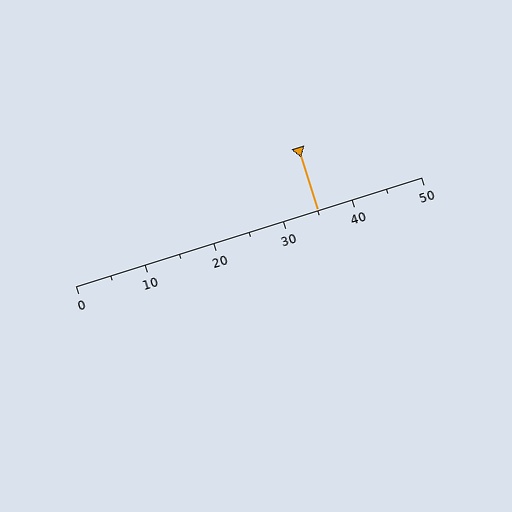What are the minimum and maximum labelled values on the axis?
The axis runs from 0 to 50.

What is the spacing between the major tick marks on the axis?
The major ticks are spaced 10 apart.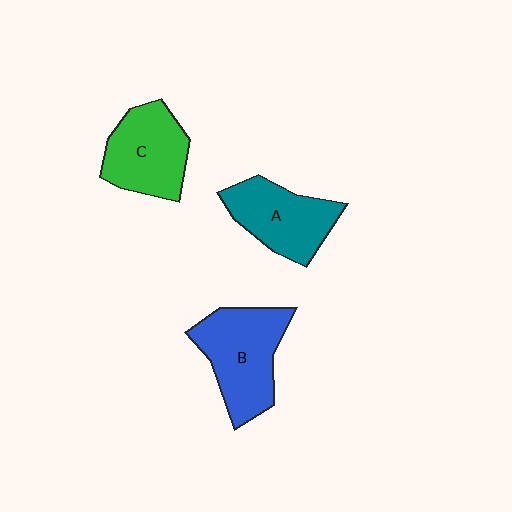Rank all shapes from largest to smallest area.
From largest to smallest: B (blue), C (green), A (teal).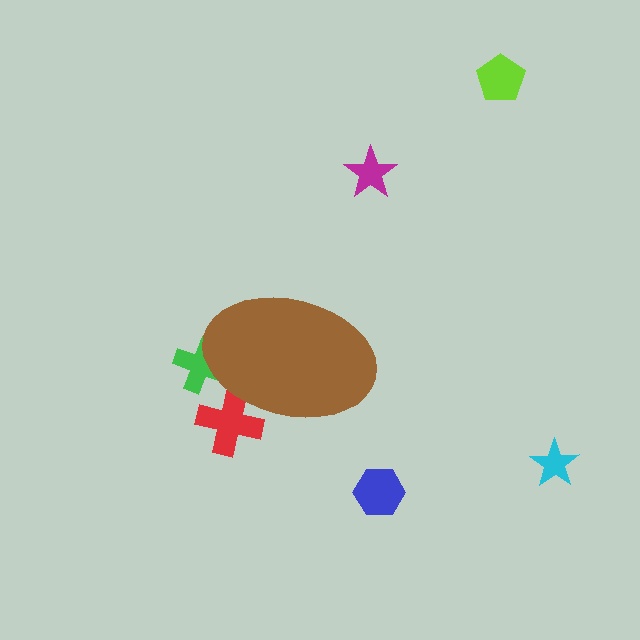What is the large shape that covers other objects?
A brown ellipse.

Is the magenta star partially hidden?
No, the magenta star is fully visible.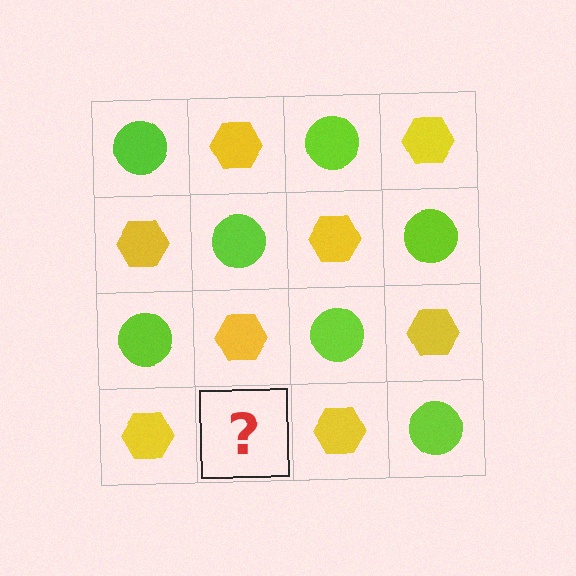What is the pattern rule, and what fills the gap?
The rule is that it alternates lime circle and yellow hexagon in a checkerboard pattern. The gap should be filled with a lime circle.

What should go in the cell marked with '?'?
The missing cell should contain a lime circle.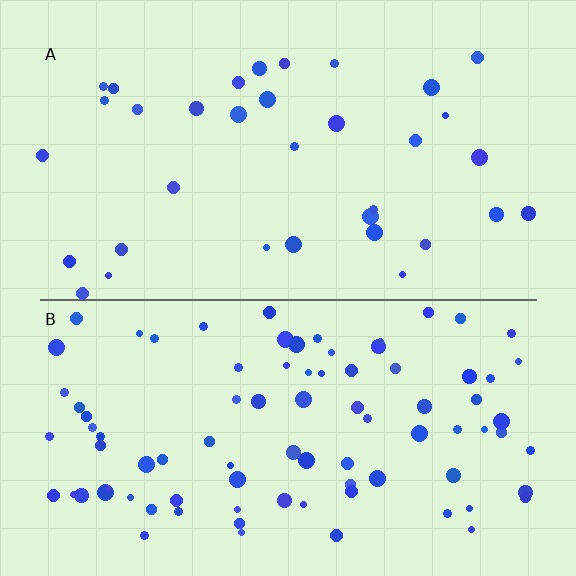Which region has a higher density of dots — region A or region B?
B (the bottom).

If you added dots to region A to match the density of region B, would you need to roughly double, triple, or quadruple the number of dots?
Approximately triple.